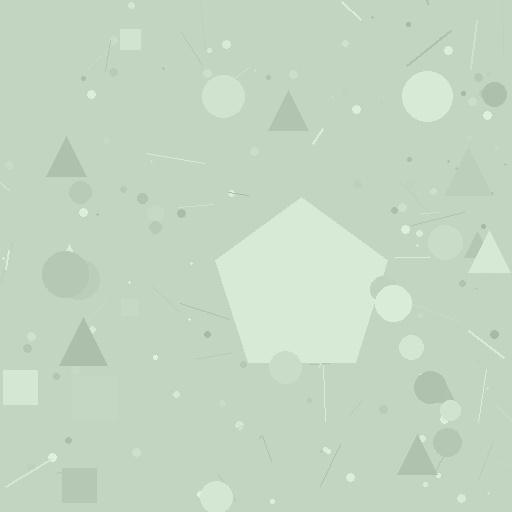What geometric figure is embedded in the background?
A pentagon is embedded in the background.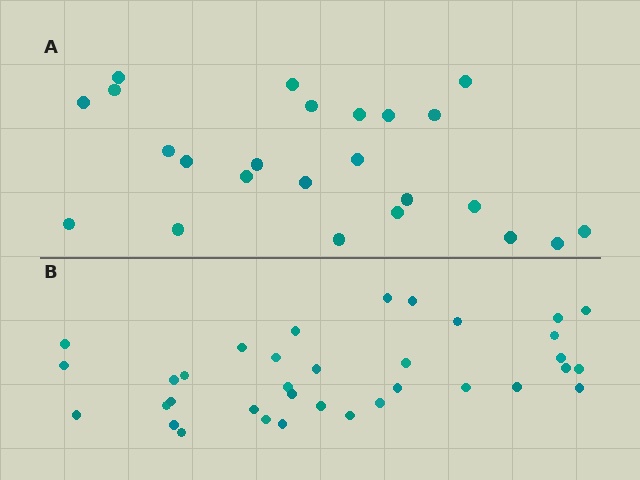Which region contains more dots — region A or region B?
Region B (the bottom region) has more dots.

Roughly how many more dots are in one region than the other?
Region B has roughly 12 or so more dots than region A.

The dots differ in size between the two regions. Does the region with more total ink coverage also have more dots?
No. Region A has more total ink coverage because its dots are larger, but region B actually contains more individual dots. Total area can be misleading — the number of items is what matters here.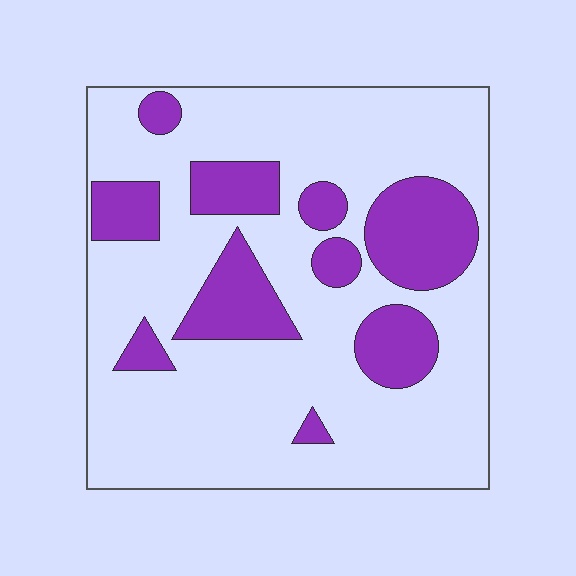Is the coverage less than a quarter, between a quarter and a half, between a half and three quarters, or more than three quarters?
Less than a quarter.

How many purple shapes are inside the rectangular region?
10.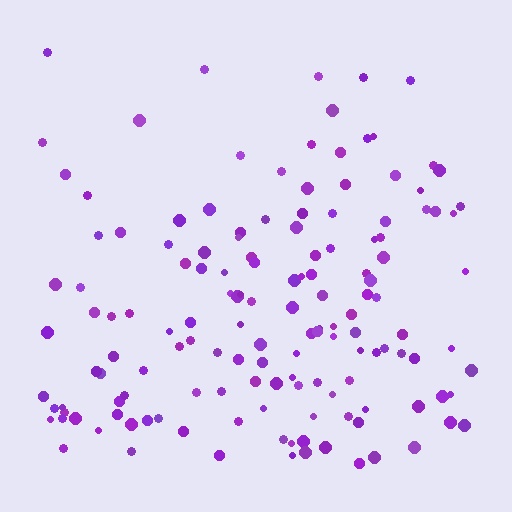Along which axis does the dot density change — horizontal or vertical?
Vertical.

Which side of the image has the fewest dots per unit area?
The top.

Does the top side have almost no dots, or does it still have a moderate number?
Still a moderate number, just noticeably fewer than the bottom.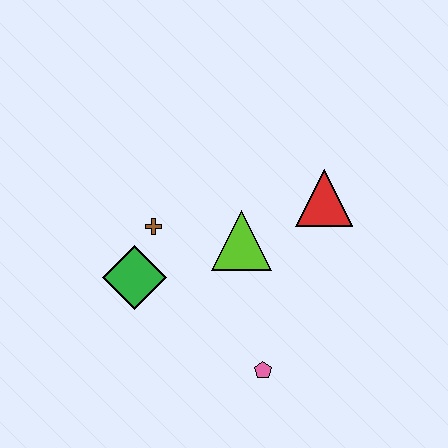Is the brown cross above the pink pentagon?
Yes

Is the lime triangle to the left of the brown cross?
No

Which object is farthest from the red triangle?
The green diamond is farthest from the red triangle.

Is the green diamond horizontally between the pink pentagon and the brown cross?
No